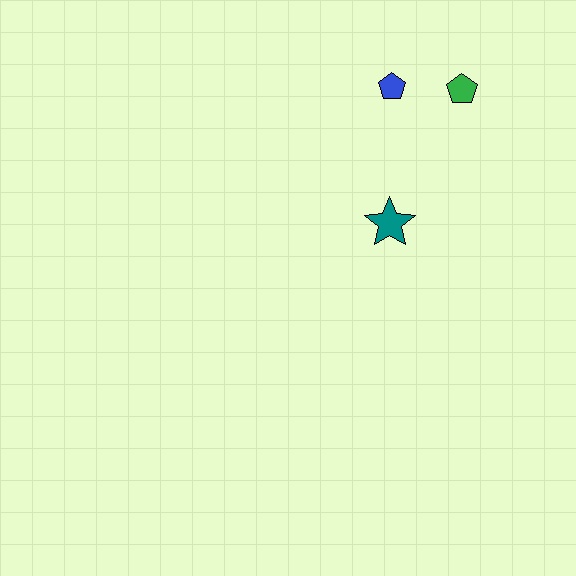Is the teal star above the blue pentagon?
No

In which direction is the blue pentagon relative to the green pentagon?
The blue pentagon is to the left of the green pentagon.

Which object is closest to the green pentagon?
The blue pentagon is closest to the green pentagon.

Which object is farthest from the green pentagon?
The teal star is farthest from the green pentagon.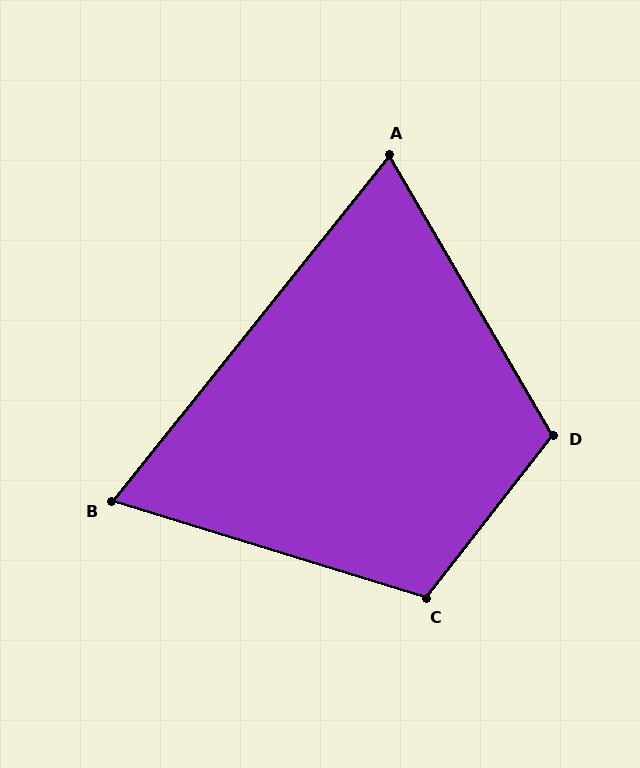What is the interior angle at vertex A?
Approximately 69 degrees (acute).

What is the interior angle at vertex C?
Approximately 111 degrees (obtuse).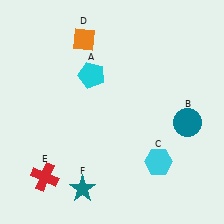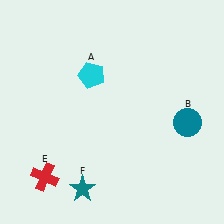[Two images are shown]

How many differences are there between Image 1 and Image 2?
There are 2 differences between the two images.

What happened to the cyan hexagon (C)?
The cyan hexagon (C) was removed in Image 2. It was in the bottom-right area of Image 1.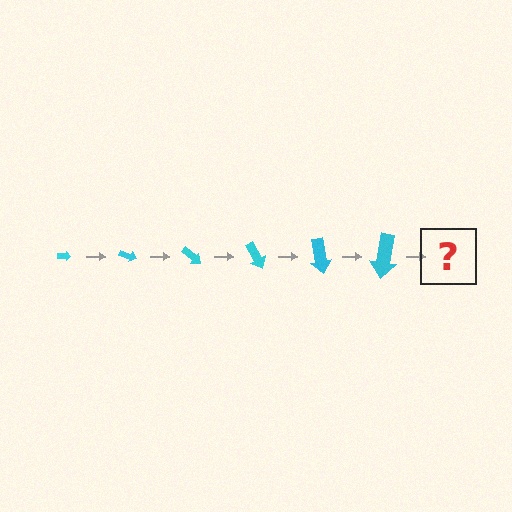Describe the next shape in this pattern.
It should be an arrow, larger than the previous one and rotated 120 degrees from the start.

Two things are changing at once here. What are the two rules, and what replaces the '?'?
The two rules are that the arrow grows larger each step and it rotates 20 degrees each step. The '?' should be an arrow, larger than the previous one and rotated 120 degrees from the start.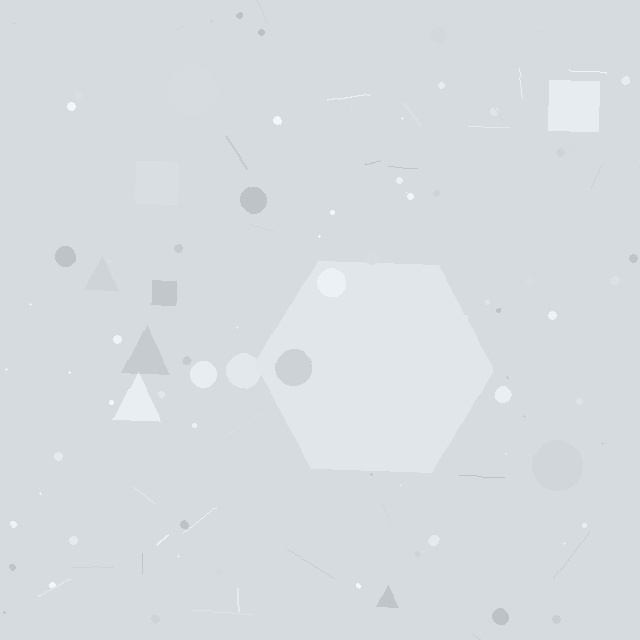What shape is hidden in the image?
A hexagon is hidden in the image.